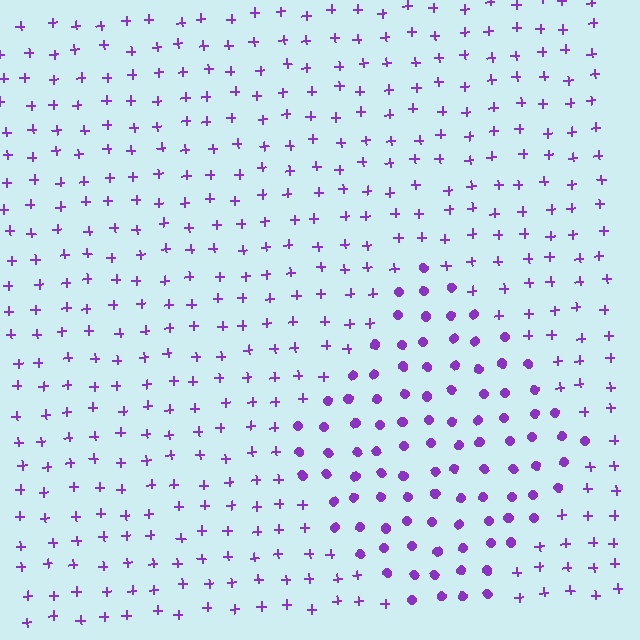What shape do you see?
I see a diamond.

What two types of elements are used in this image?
The image uses circles inside the diamond region and plus signs outside it.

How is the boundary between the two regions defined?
The boundary is defined by a change in element shape: circles inside vs. plus signs outside. All elements share the same color and spacing.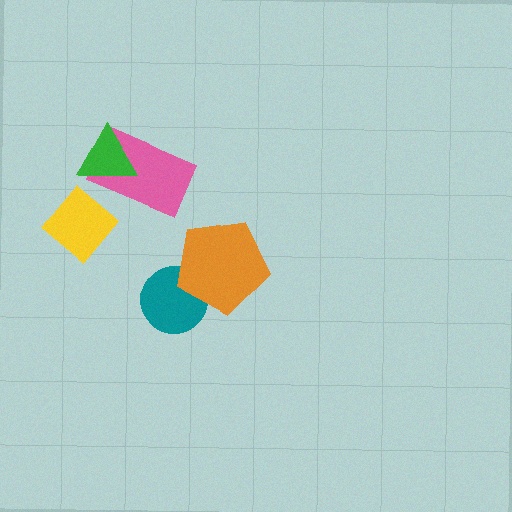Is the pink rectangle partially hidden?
Yes, it is partially covered by another shape.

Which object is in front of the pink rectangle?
The green triangle is in front of the pink rectangle.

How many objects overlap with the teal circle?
1 object overlaps with the teal circle.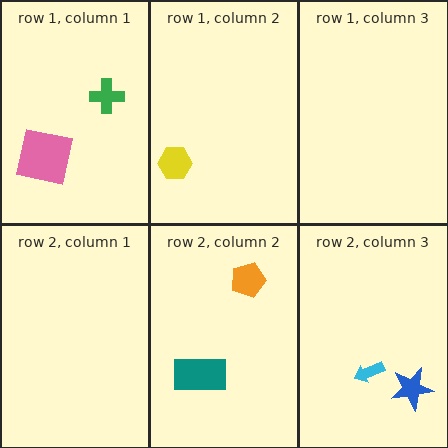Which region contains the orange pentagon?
The row 2, column 2 region.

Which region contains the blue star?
The row 2, column 3 region.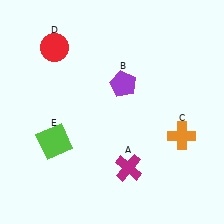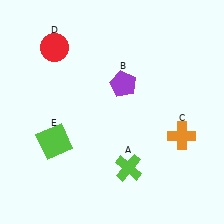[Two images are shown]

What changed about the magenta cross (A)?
In Image 1, A is magenta. In Image 2, it changed to lime.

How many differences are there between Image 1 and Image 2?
There is 1 difference between the two images.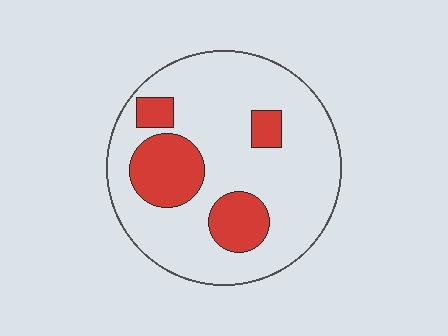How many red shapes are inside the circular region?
4.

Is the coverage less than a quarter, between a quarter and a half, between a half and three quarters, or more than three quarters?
Less than a quarter.